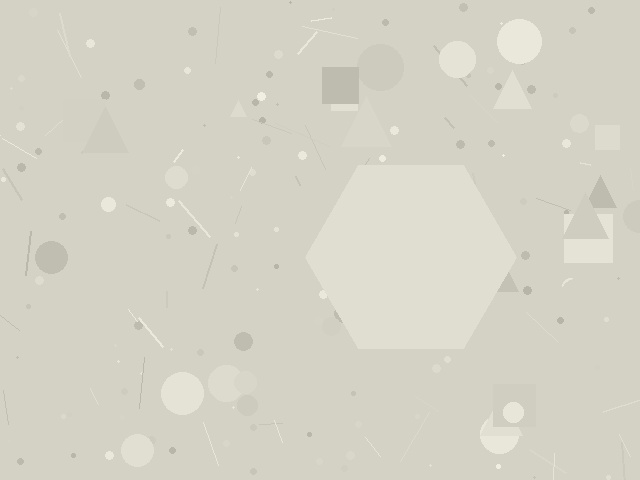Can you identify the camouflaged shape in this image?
The camouflaged shape is a hexagon.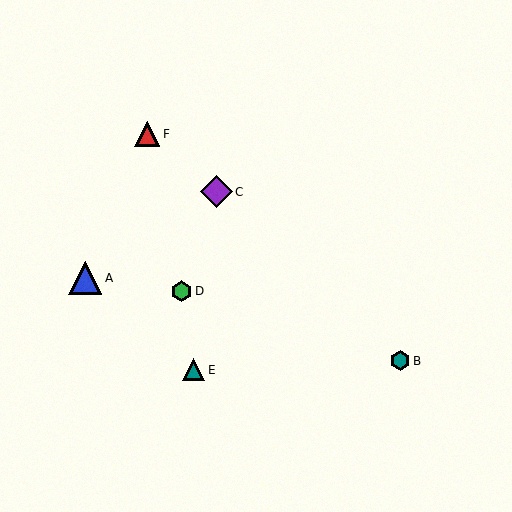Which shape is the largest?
The blue triangle (labeled A) is the largest.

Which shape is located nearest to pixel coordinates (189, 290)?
The green hexagon (labeled D) at (181, 291) is nearest to that location.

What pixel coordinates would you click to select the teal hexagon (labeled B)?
Click at (400, 361) to select the teal hexagon B.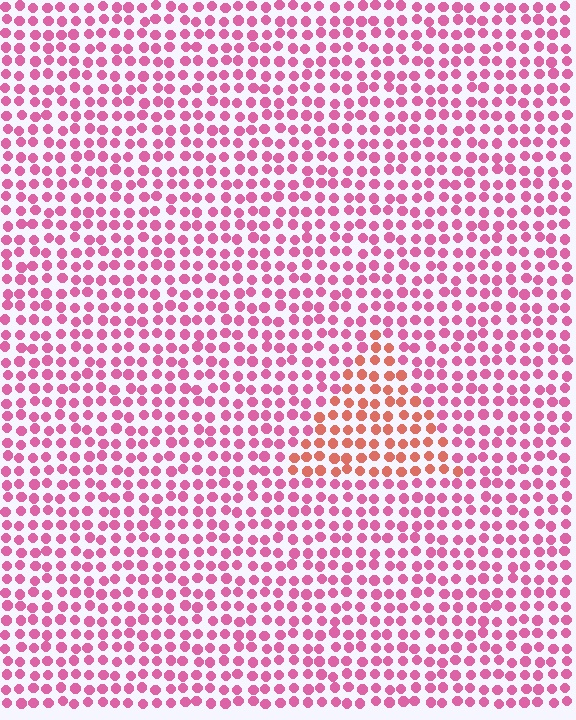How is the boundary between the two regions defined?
The boundary is defined purely by a slight shift in hue (about 38 degrees). Spacing, size, and orientation are identical on both sides.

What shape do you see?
I see a triangle.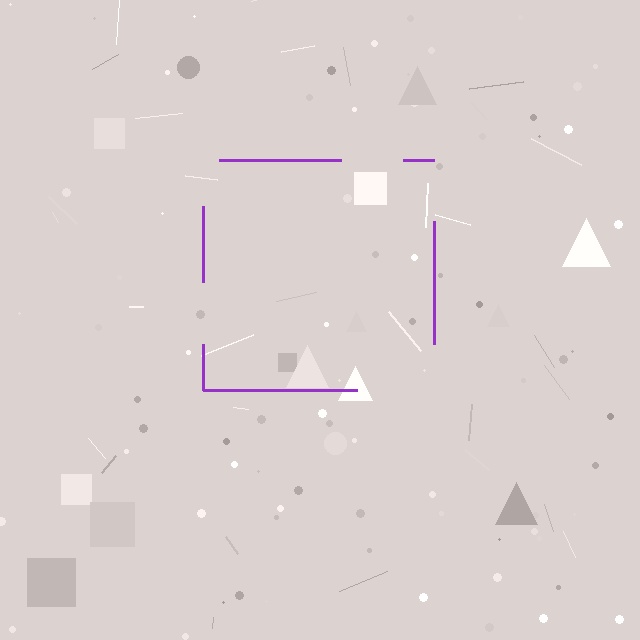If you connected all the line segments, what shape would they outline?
They would outline a square.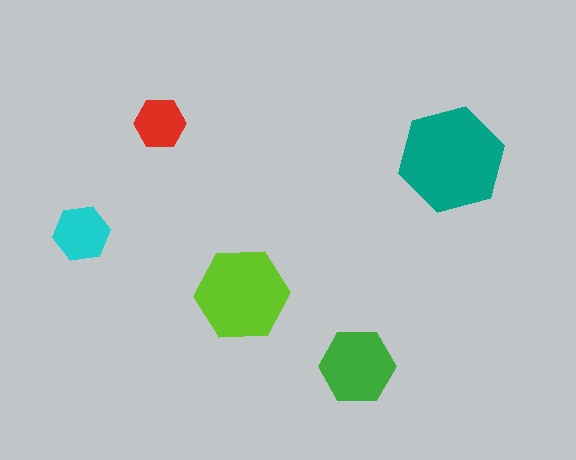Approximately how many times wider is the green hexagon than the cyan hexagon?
About 1.5 times wider.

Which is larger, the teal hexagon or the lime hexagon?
The teal one.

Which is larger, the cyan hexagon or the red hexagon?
The cyan one.